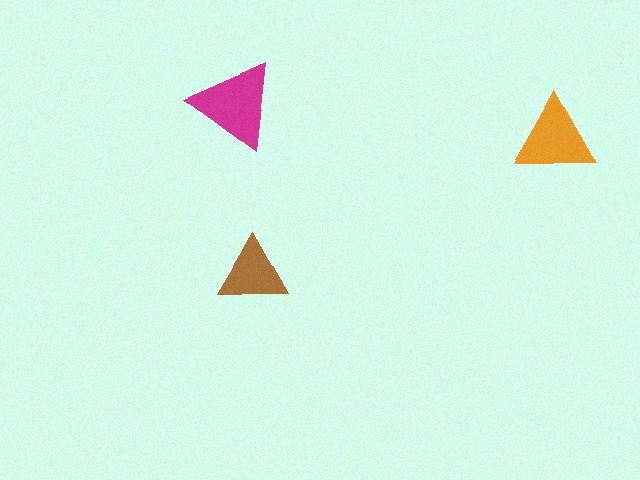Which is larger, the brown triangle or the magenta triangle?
The magenta one.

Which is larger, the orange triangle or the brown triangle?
The orange one.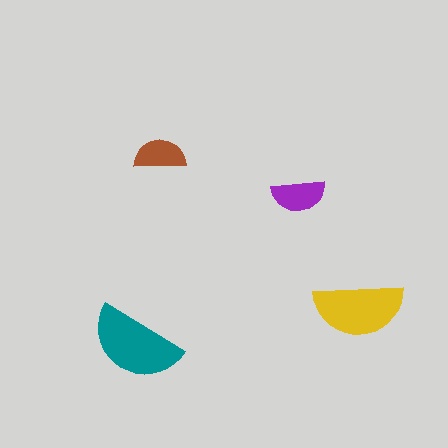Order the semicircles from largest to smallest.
the teal one, the yellow one, the purple one, the brown one.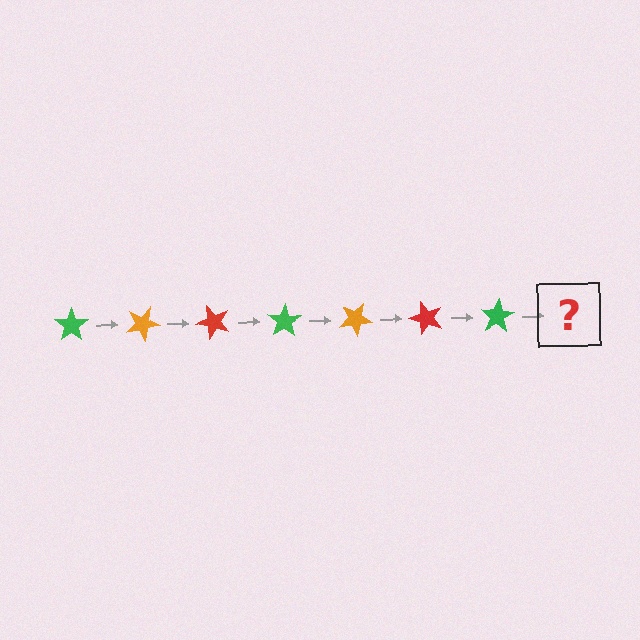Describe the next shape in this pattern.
It should be an orange star, rotated 175 degrees from the start.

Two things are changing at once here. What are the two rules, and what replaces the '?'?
The two rules are that it rotates 25 degrees each step and the color cycles through green, orange, and red. The '?' should be an orange star, rotated 175 degrees from the start.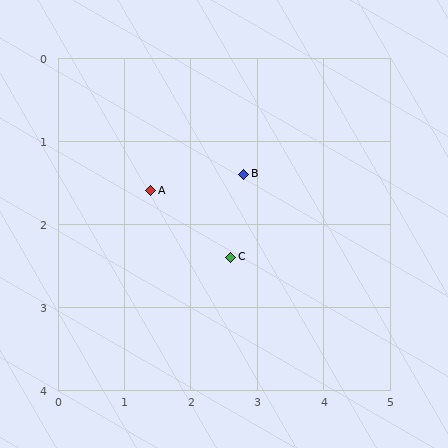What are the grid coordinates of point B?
Point B is at approximately (2.8, 1.4).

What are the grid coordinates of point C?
Point C is at approximately (2.6, 2.4).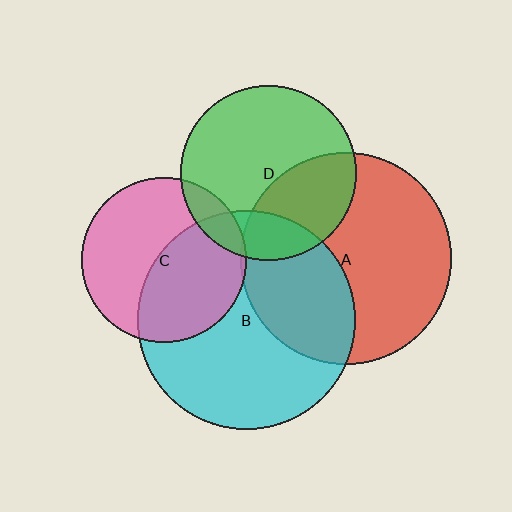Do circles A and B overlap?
Yes.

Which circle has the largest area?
Circle B (cyan).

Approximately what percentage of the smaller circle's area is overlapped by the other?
Approximately 35%.